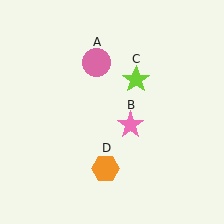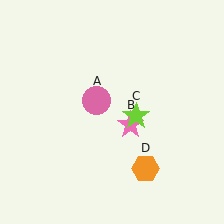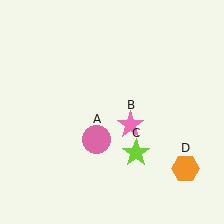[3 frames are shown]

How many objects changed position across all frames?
3 objects changed position: pink circle (object A), lime star (object C), orange hexagon (object D).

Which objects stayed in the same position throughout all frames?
Pink star (object B) remained stationary.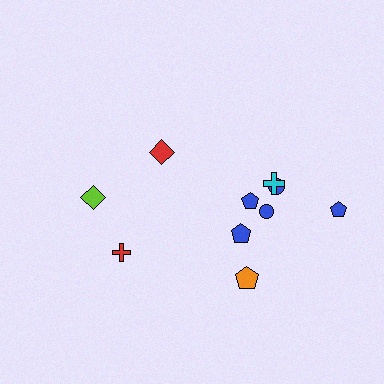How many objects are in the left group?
There are 3 objects.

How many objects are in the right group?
There are 7 objects.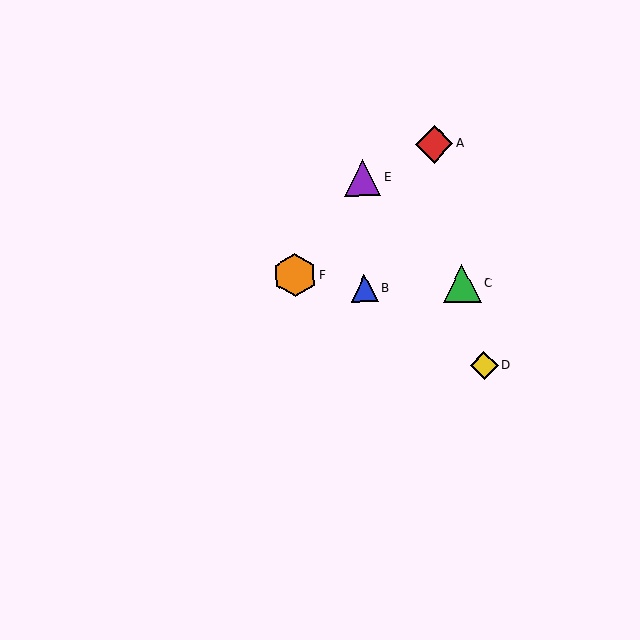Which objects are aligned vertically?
Objects B, E are aligned vertically.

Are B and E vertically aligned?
Yes, both are at x≈364.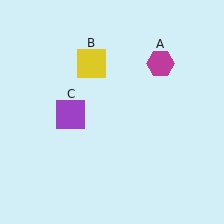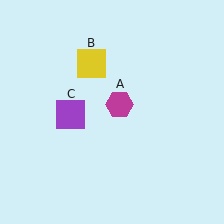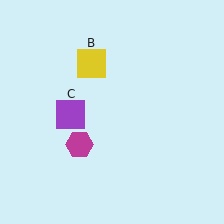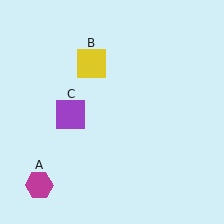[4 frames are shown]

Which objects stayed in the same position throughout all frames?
Yellow square (object B) and purple square (object C) remained stationary.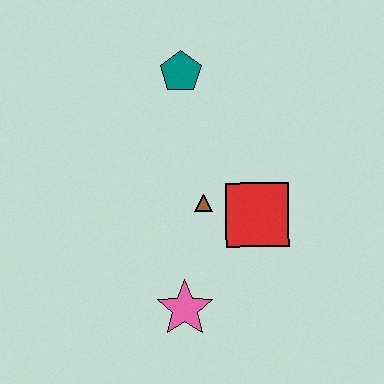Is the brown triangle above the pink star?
Yes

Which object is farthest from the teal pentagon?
The pink star is farthest from the teal pentagon.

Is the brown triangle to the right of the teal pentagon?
Yes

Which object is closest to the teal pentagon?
The brown triangle is closest to the teal pentagon.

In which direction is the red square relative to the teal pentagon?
The red square is below the teal pentagon.